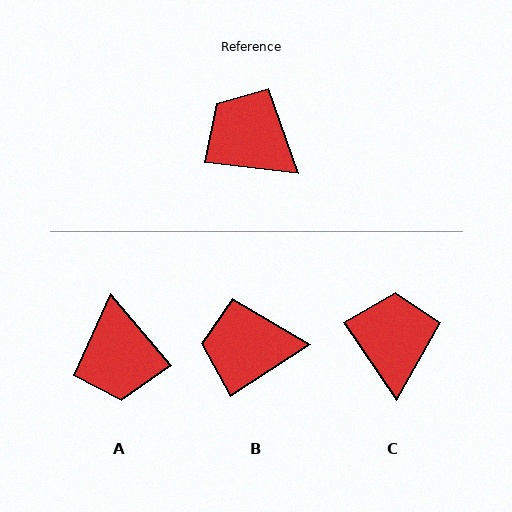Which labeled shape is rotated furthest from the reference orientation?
A, about 137 degrees away.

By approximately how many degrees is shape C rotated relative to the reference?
Approximately 49 degrees clockwise.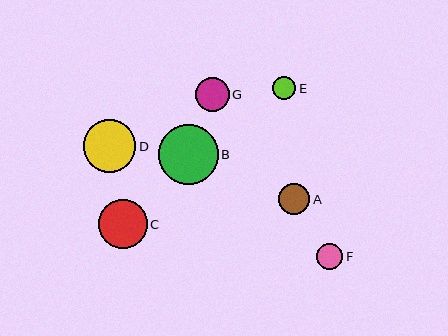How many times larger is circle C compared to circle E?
Circle C is approximately 2.1 times the size of circle E.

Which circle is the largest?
Circle B is the largest with a size of approximately 60 pixels.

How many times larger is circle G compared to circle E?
Circle G is approximately 1.4 times the size of circle E.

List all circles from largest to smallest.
From largest to smallest: B, D, C, G, A, F, E.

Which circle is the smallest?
Circle E is the smallest with a size of approximately 23 pixels.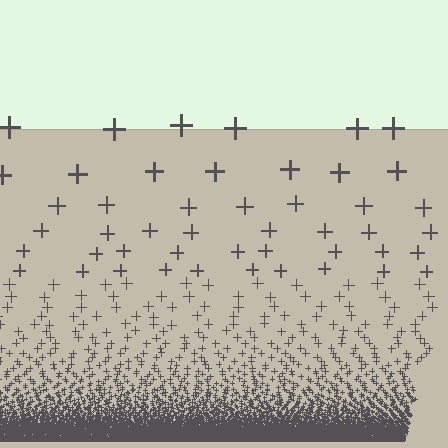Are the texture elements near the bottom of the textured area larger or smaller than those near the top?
Smaller. The gradient is inverted — elements near the bottom are smaller and denser.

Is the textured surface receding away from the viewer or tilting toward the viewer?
The surface appears to tilt toward the viewer. Texture elements get larger and sparser toward the top.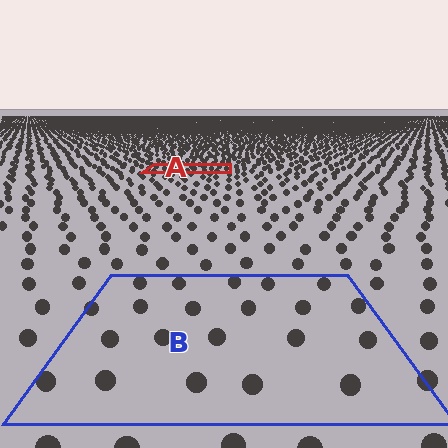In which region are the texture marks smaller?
The texture marks are smaller in region A, because it is farther away.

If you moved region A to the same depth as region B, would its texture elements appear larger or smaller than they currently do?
They would appear larger. At a closer depth, the same texture elements are projected at a bigger on-screen size.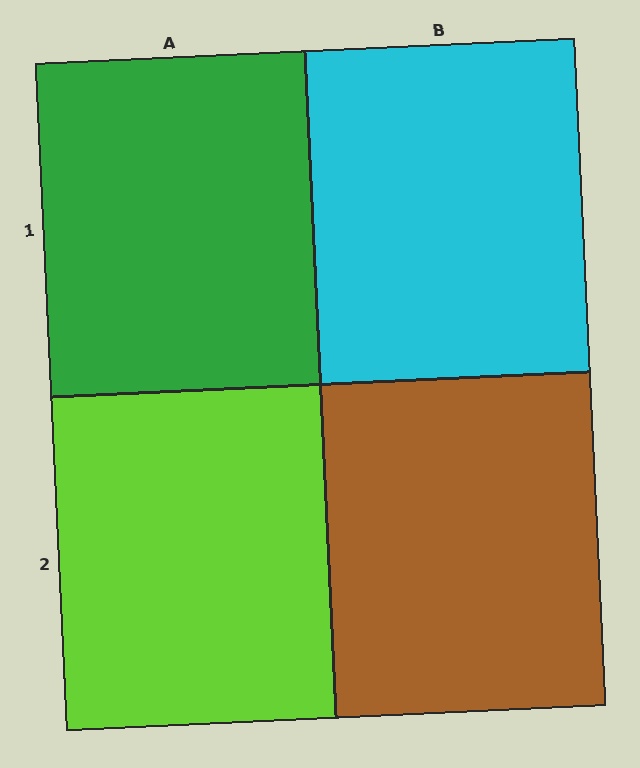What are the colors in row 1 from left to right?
Green, cyan.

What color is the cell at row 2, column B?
Brown.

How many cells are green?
1 cell is green.